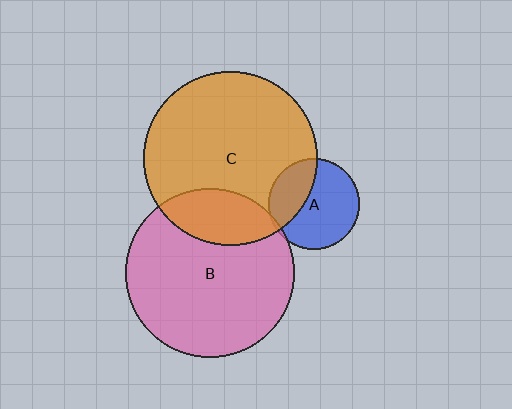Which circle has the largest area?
Circle C (orange).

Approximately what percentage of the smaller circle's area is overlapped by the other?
Approximately 5%.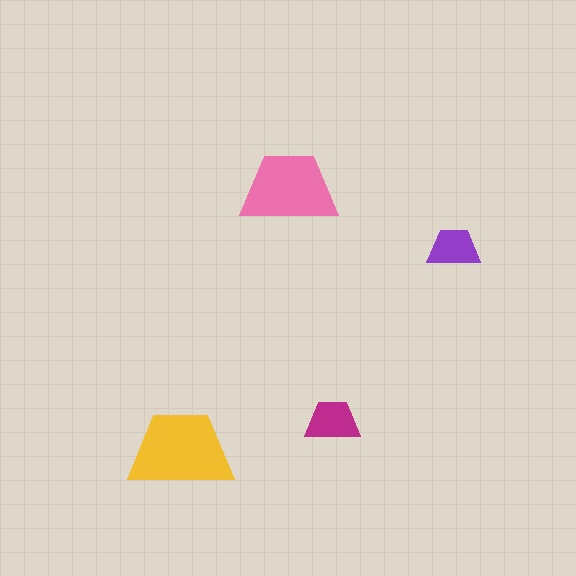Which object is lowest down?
The yellow trapezoid is bottommost.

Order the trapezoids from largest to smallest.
the yellow one, the pink one, the magenta one, the purple one.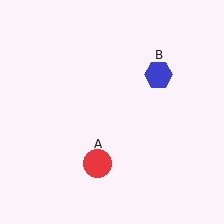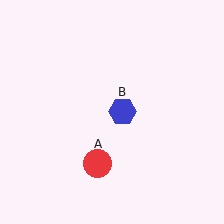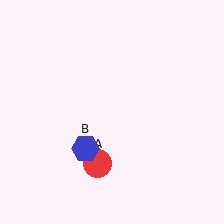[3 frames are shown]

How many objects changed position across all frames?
1 object changed position: blue hexagon (object B).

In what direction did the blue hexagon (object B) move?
The blue hexagon (object B) moved down and to the left.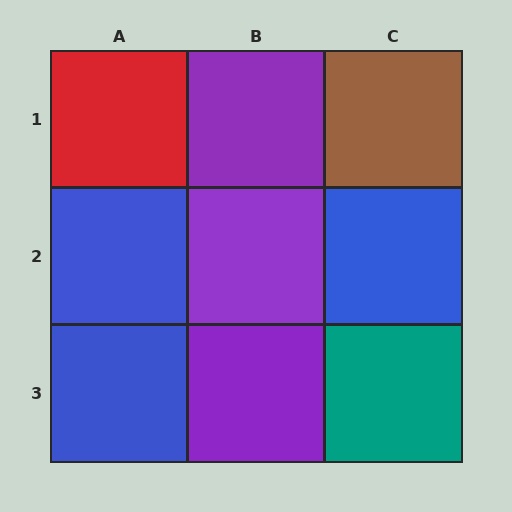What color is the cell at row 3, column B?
Purple.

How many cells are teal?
1 cell is teal.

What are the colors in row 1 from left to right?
Red, purple, brown.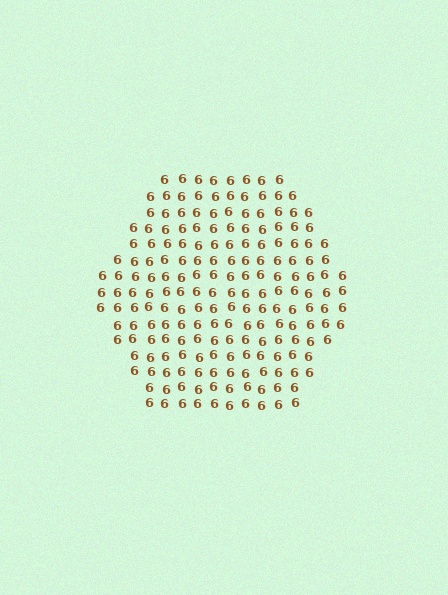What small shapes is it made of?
It is made of small digit 6's.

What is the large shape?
The large shape is a hexagon.